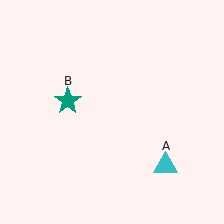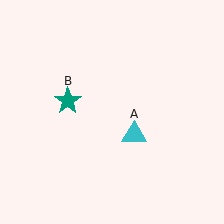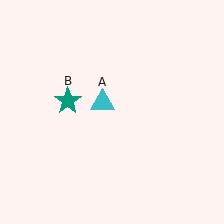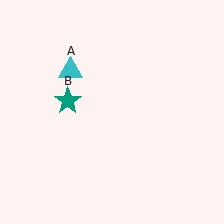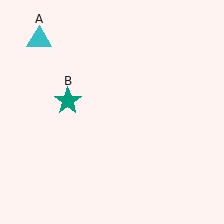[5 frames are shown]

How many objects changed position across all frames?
1 object changed position: cyan triangle (object A).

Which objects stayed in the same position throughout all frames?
Teal star (object B) remained stationary.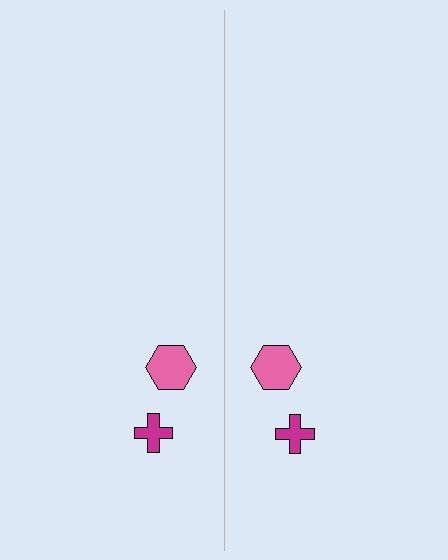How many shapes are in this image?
There are 4 shapes in this image.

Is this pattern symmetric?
Yes, this pattern has bilateral (reflection) symmetry.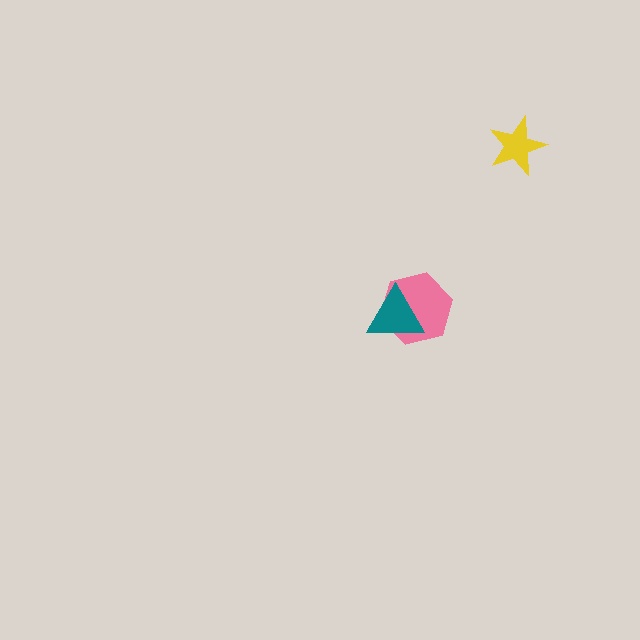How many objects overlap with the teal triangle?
1 object overlaps with the teal triangle.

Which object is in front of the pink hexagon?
The teal triangle is in front of the pink hexagon.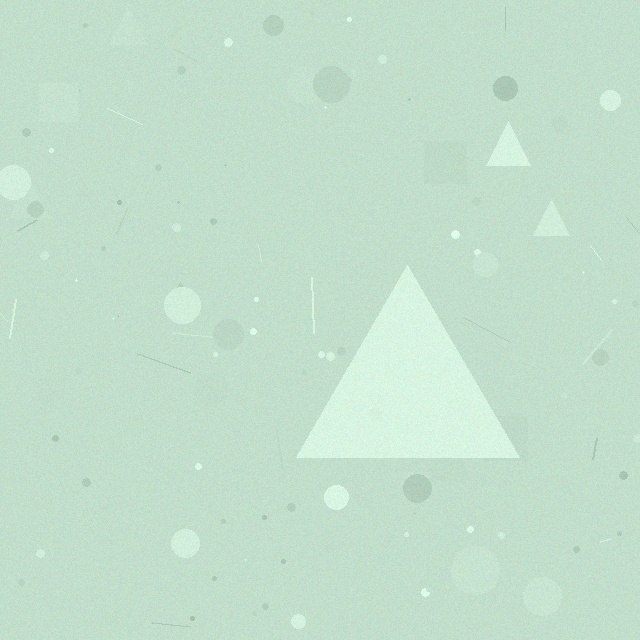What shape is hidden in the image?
A triangle is hidden in the image.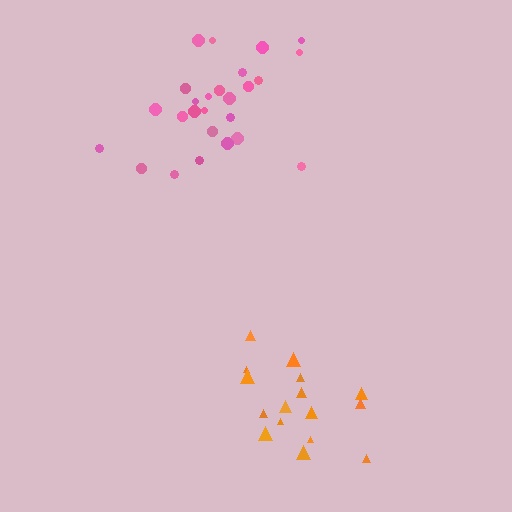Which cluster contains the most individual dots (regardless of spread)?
Pink (26).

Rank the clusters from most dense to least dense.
orange, pink.